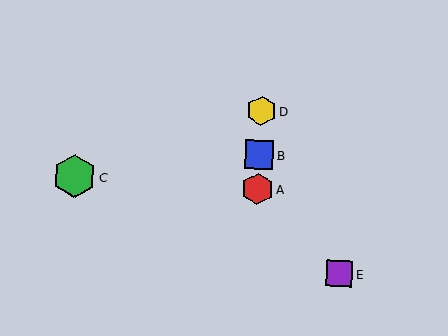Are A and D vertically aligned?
Yes, both are at x≈258.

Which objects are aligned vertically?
Objects A, B, D are aligned vertically.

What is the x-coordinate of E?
Object E is at x≈340.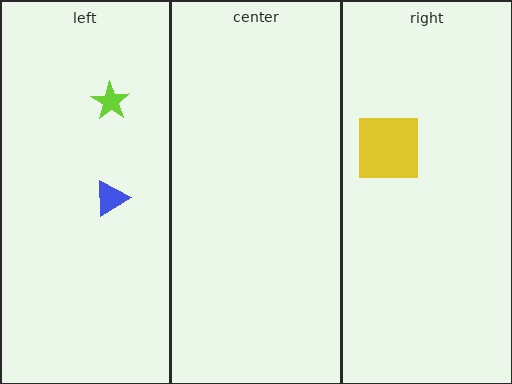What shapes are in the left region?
The blue triangle, the lime star.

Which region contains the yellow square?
The right region.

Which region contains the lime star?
The left region.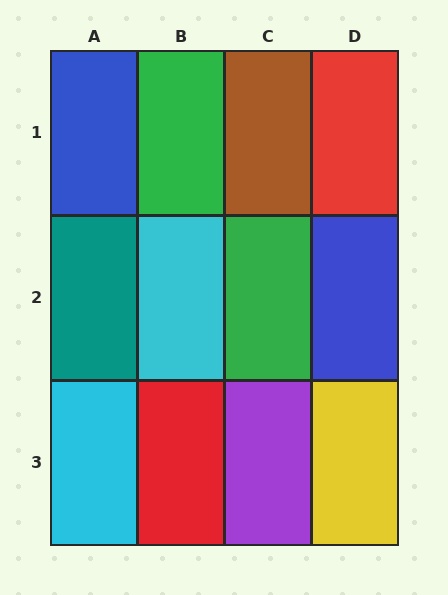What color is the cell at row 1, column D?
Red.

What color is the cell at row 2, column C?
Green.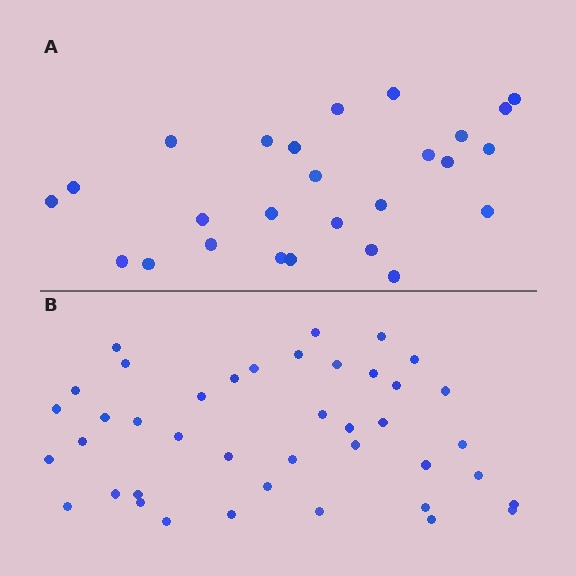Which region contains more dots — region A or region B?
Region B (the bottom region) has more dots.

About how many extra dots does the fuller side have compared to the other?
Region B has approximately 15 more dots than region A.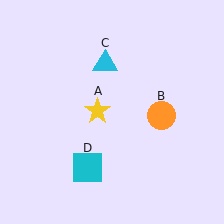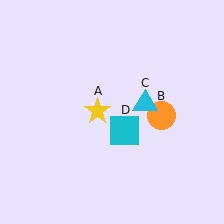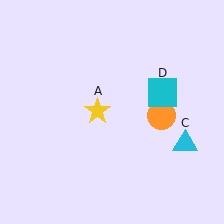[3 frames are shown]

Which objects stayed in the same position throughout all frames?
Yellow star (object A) and orange circle (object B) remained stationary.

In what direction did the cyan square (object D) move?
The cyan square (object D) moved up and to the right.